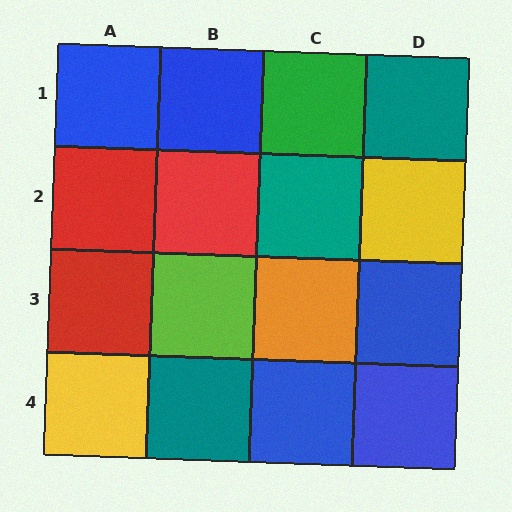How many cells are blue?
5 cells are blue.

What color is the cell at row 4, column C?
Blue.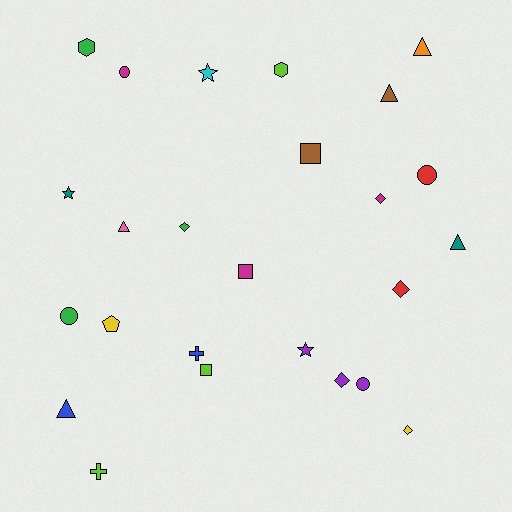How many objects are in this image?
There are 25 objects.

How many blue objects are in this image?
There are 2 blue objects.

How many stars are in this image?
There are 3 stars.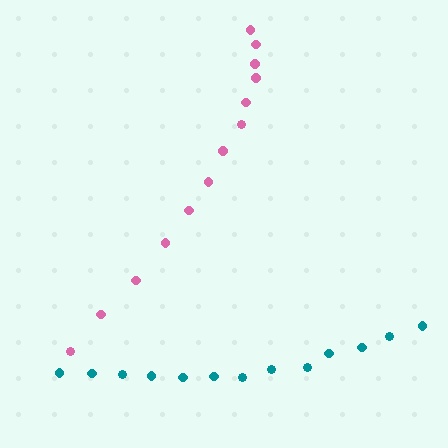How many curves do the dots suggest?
There are 2 distinct paths.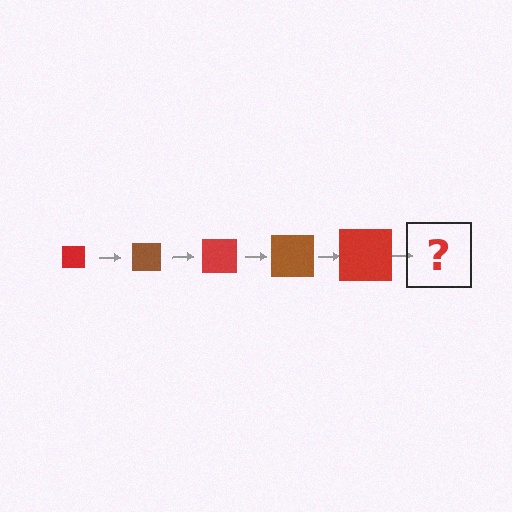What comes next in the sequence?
The next element should be a brown square, larger than the previous one.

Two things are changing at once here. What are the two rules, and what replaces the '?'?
The two rules are that the square grows larger each step and the color cycles through red and brown. The '?' should be a brown square, larger than the previous one.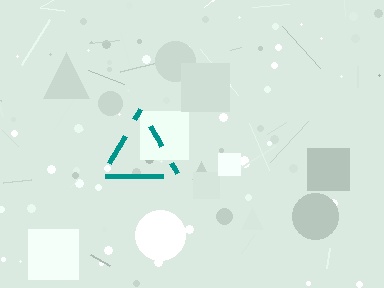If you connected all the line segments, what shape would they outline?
They would outline a triangle.